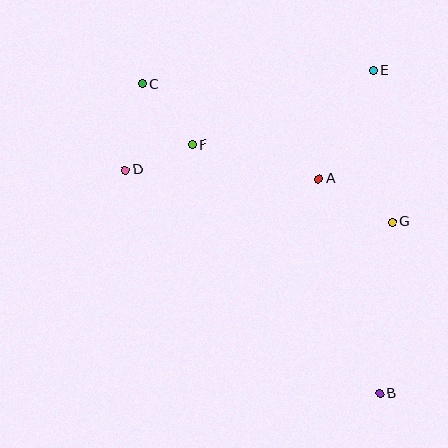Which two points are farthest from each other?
Points B and C are farthest from each other.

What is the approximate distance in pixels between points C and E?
The distance between C and E is approximately 231 pixels.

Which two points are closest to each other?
Points D and F are closest to each other.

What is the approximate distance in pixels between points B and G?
The distance between B and G is approximately 172 pixels.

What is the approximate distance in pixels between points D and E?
The distance between D and E is approximately 267 pixels.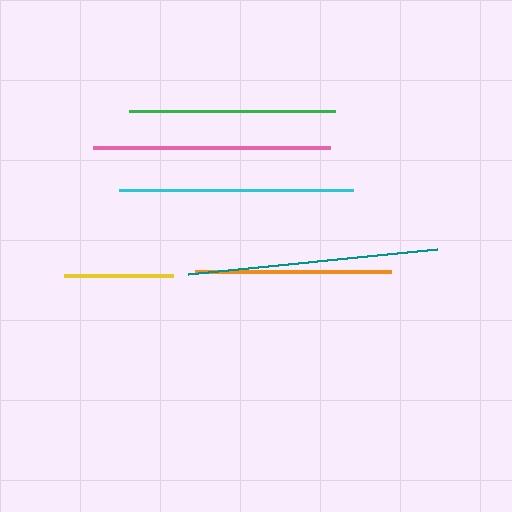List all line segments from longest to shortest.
From longest to shortest: teal, pink, cyan, green, orange, yellow.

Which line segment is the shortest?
The yellow line is the shortest at approximately 109 pixels.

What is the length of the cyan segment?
The cyan segment is approximately 234 pixels long.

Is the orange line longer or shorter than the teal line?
The teal line is longer than the orange line.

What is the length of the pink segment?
The pink segment is approximately 237 pixels long.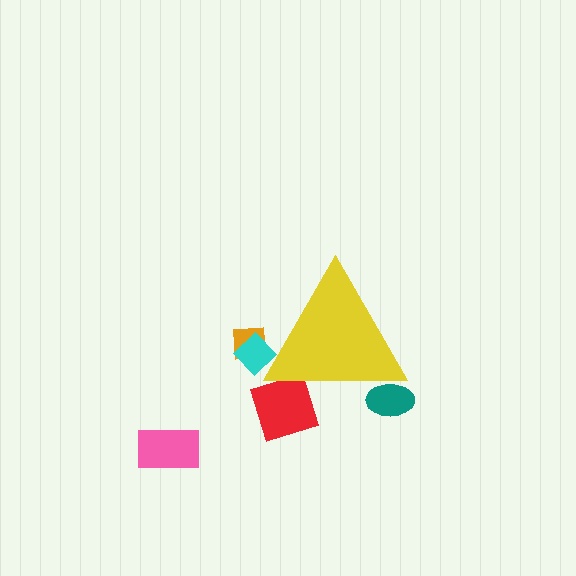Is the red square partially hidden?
Yes, the red square is partially hidden behind the yellow triangle.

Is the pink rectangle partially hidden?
No, the pink rectangle is fully visible.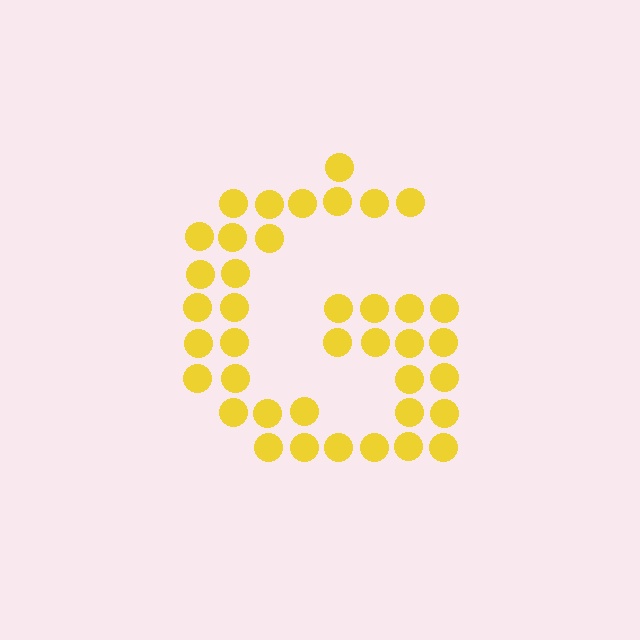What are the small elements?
The small elements are circles.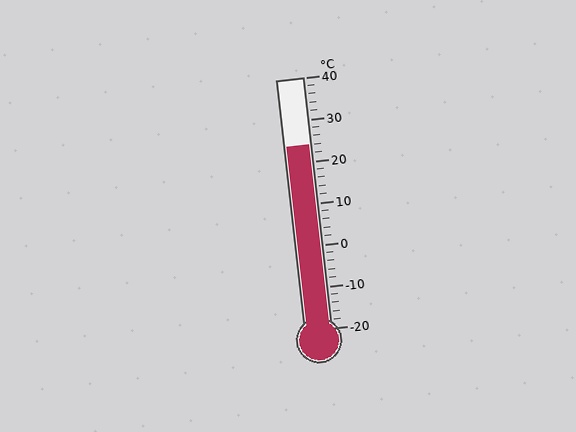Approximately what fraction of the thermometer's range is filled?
The thermometer is filled to approximately 75% of its range.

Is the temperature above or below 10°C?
The temperature is above 10°C.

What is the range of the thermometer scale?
The thermometer scale ranges from -20°C to 40°C.